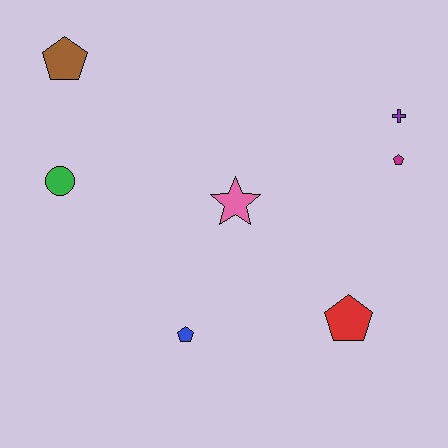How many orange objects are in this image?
There are no orange objects.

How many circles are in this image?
There is 1 circle.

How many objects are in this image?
There are 7 objects.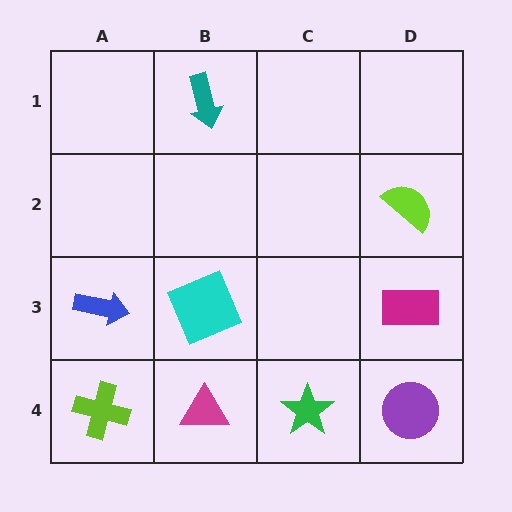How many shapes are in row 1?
1 shape.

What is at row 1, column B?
A teal arrow.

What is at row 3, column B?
A cyan square.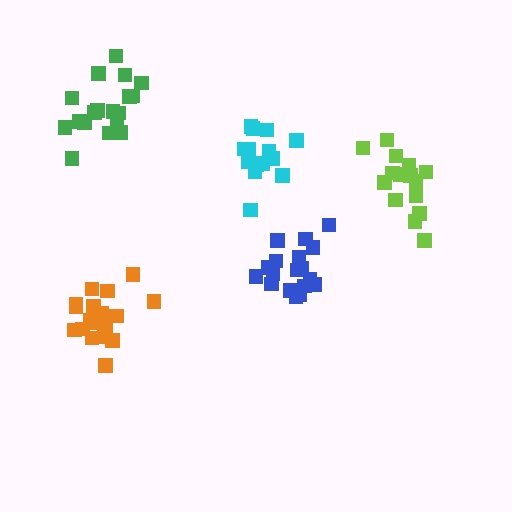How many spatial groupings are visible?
There are 5 spatial groupings.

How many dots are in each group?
Group 1: 14 dots, Group 2: 18 dots, Group 3: 15 dots, Group 4: 18 dots, Group 5: 18 dots (83 total).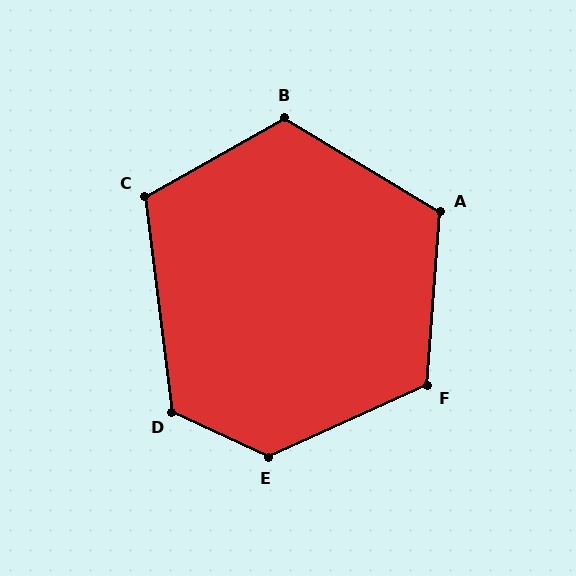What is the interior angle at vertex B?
Approximately 120 degrees (obtuse).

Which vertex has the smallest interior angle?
C, at approximately 112 degrees.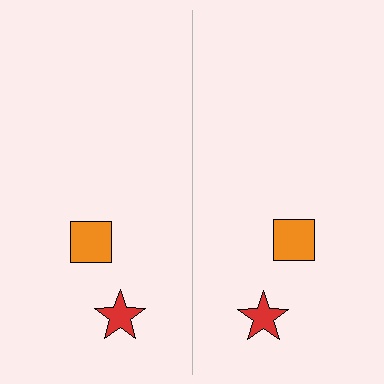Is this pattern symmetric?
Yes, this pattern has bilateral (reflection) symmetry.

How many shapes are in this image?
There are 4 shapes in this image.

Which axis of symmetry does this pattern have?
The pattern has a vertical axis of symmetry running through the center of the image.